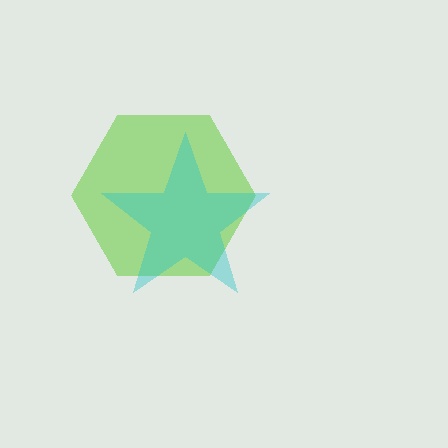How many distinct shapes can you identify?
There are 2 distinct shapes: a lime hexagon, a cyan star.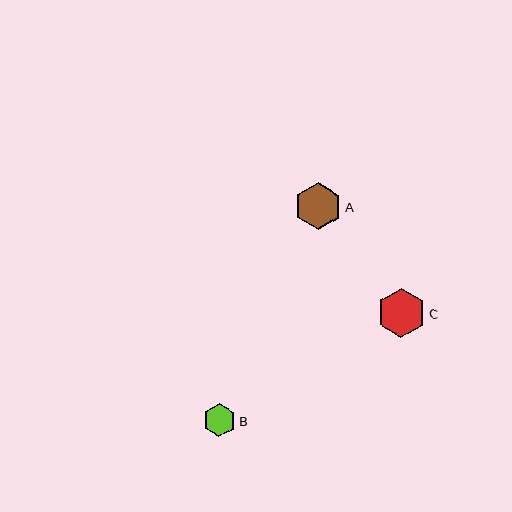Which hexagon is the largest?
Hexagon C is the largest with a size of approximately 49 pixels.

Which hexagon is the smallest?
Hexagon B is the smallest with a size of approximately 33 pixels.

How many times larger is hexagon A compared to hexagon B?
Hexagon A is approximately 1.4 times the size of hexagon B.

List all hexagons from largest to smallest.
From largest to smallest: C, A, B.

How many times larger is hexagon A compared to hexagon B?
Hexagon A is approximately 1.4 times the size of hexagon B.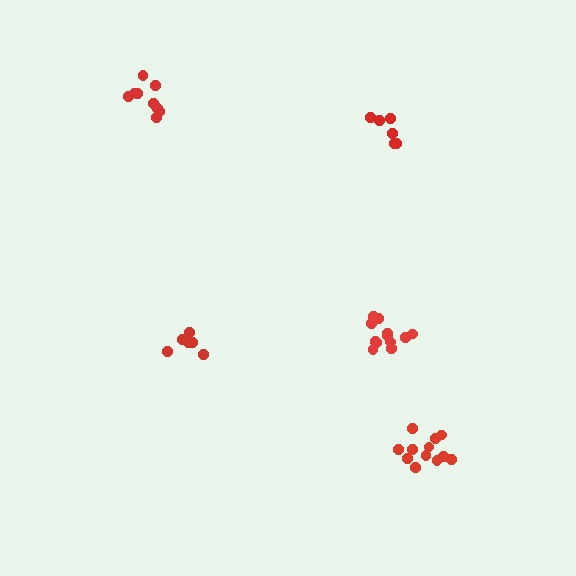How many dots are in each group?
Group 1: 7 dots, Group 2: 12 dots, Group 3: 6 dots, Group 4: 9 dots, Group 5: 12 dots (46 total).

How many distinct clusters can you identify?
There are 5 distinct clusters.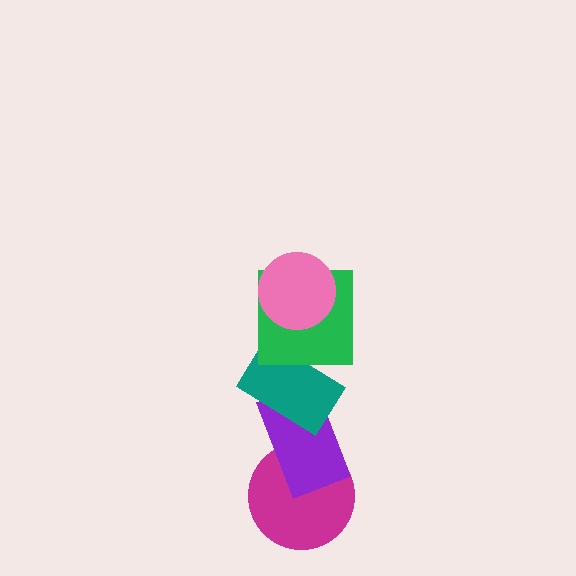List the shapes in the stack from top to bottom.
From top to bottom: the pink circle, the green square, the teal rectangle, the purple rectangle, the magenta circle.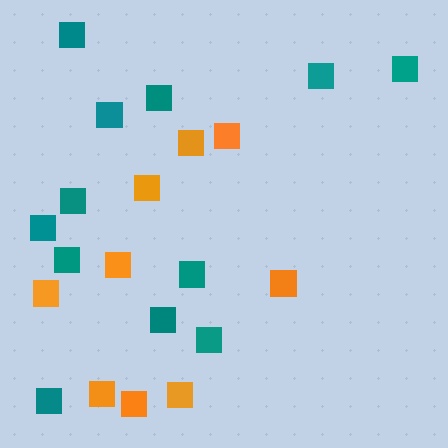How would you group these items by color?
There are 2 groups: one group of orange squares (9) and one group of teal squares (12).